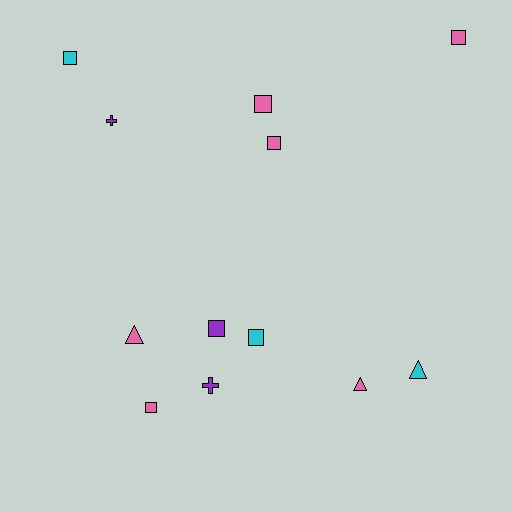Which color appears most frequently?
Pink, with 6 objects.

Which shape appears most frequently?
Square, with 7 objects.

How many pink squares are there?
There are 4 pink squares.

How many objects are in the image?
There are 12 objects.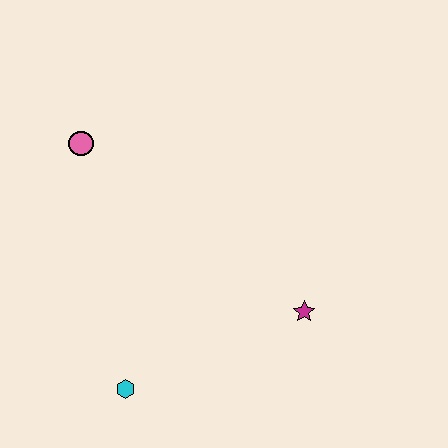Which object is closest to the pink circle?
The cyan hexagon is closest to the pink circle.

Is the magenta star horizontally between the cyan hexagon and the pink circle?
No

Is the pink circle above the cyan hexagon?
Yes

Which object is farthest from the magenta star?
The pink circle is farthest from the magenta star.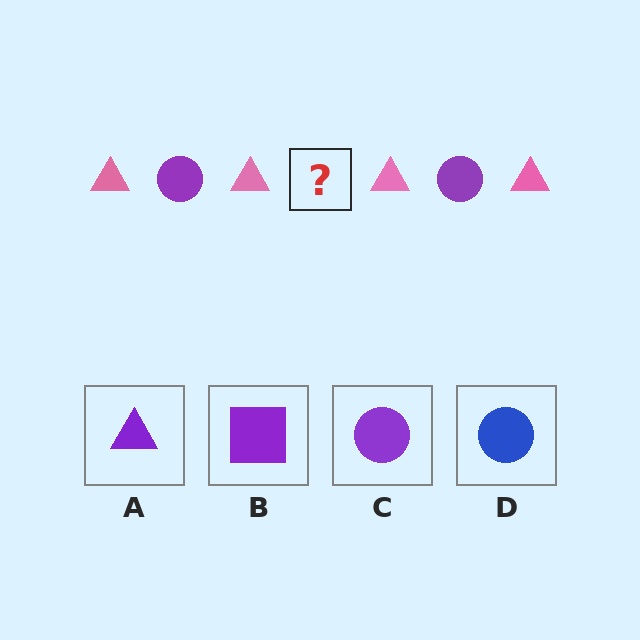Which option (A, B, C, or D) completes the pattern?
C.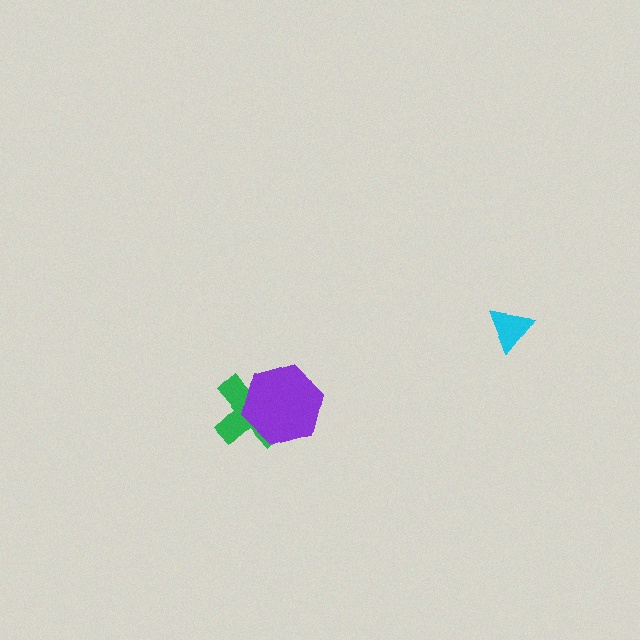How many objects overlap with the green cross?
1 object overlaps with the green cross.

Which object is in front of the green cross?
The purple hexagon is in front of the green cross.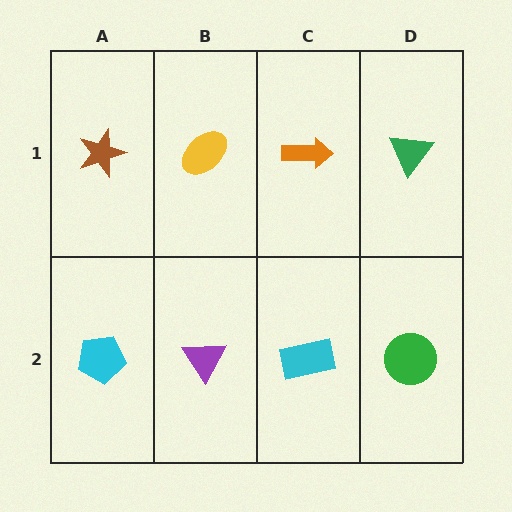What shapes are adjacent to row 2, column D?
A green triangle (row 1, column D), a cyan rectangle (row 2, column C).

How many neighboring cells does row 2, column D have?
2.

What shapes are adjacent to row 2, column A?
A brown star (row 1, column A), a purple triangle (row 2, column B).